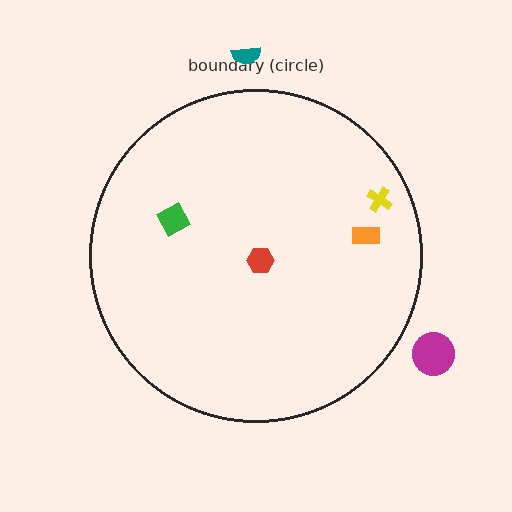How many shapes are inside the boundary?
4 inside, 2 outside.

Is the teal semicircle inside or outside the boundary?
Outside.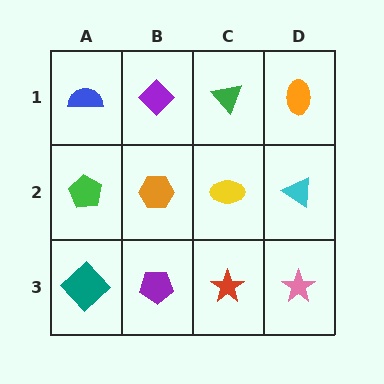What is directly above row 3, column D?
A cyan triangle.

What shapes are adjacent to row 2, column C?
A green triangle (row 1, column C), a red star (row 3, column C), an orange hexagon (row 2, column B), a cyan triangle (row 2, column D).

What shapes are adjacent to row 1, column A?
A green pentagon (row 2, column A), a purple diamond (row 1, column B).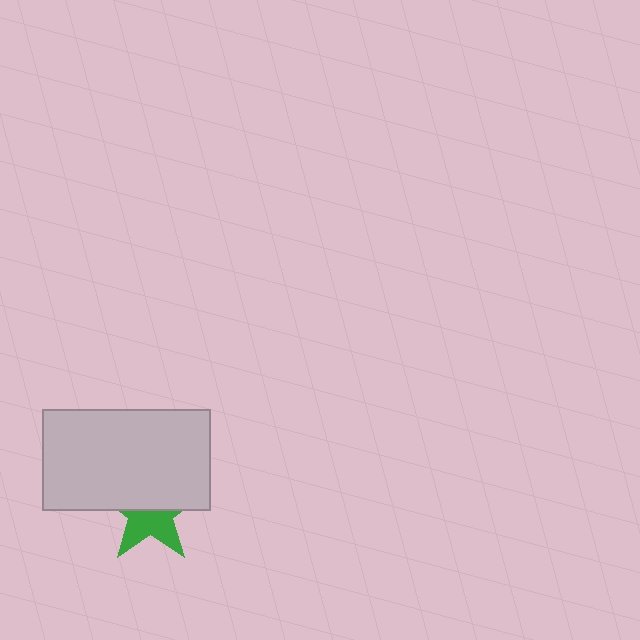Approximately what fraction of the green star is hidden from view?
Roughly 54% of the green star is hidden behind the light gray rectangle.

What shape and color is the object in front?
The object in front is a light gray rectangle.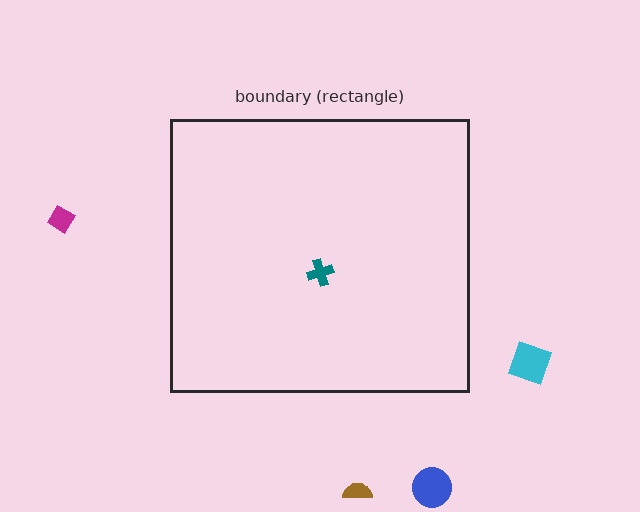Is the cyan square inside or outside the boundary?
Outside.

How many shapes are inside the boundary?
1 inside, 4 outside.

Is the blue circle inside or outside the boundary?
Outside.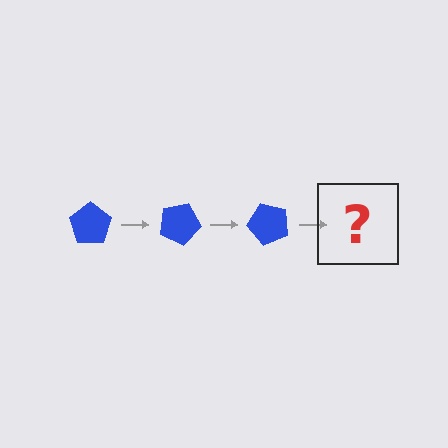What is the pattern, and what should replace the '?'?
The pattern is that the pentagon rotates 25 degrees each step. The '?' should be a blue pentagon rotated 75 degrees.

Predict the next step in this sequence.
The next step is a blue pentagon rotated 75 degrees.